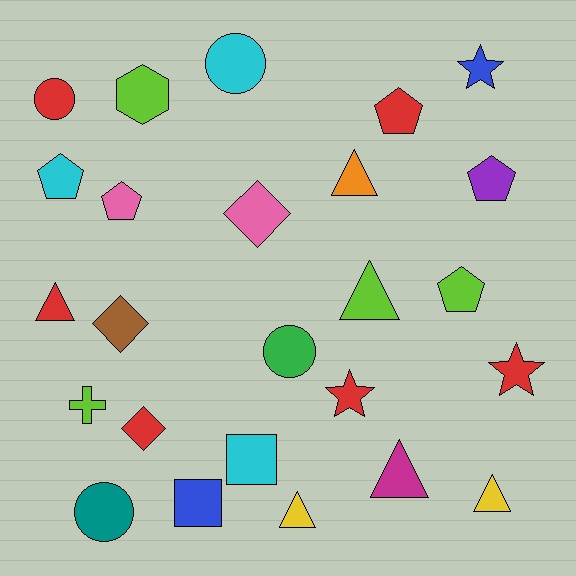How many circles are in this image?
There are 4 circles.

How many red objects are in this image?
There are 6 red objects.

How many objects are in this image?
There are 25 objects.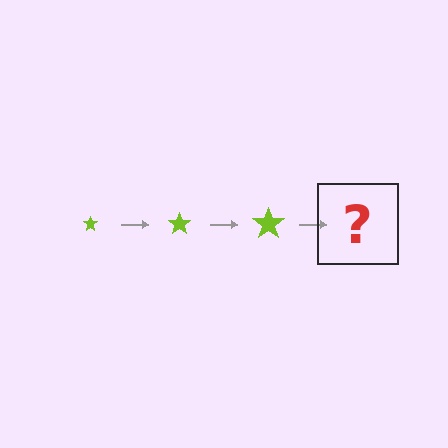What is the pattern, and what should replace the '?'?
The pattern is that the star gets progressively larger each step. The '?' should be a lime star, larger than the previous one.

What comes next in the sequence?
The next element should be a lime star, larger than the previous one.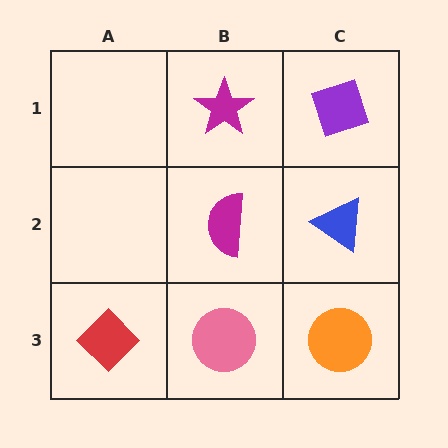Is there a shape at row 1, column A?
No, that cell is empty.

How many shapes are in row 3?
3 shapes.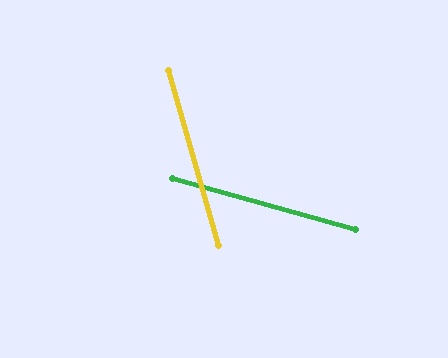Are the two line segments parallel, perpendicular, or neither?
Neither parallel nor perpendicular — they differ by about 58°.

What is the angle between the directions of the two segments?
Approximately 58 degrees.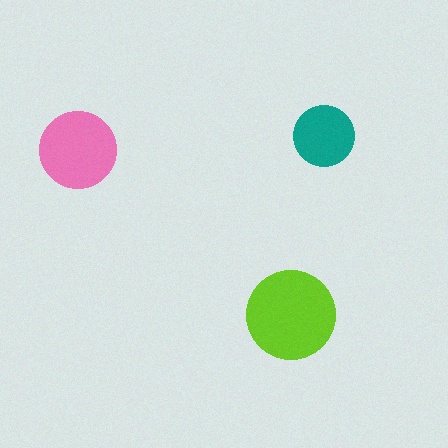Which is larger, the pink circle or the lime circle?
The lime one.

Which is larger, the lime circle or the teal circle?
The lime one.